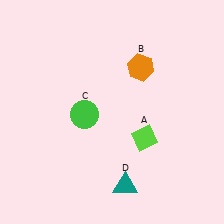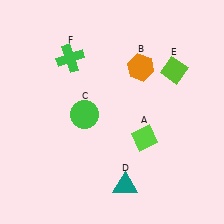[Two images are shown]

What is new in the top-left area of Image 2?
A green cross (F) was added in the top-left area of Image 2.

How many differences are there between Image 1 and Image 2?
There are 2 differences between the two images.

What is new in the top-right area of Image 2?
A lime diamond (E) was added in the top-right area of Image 2.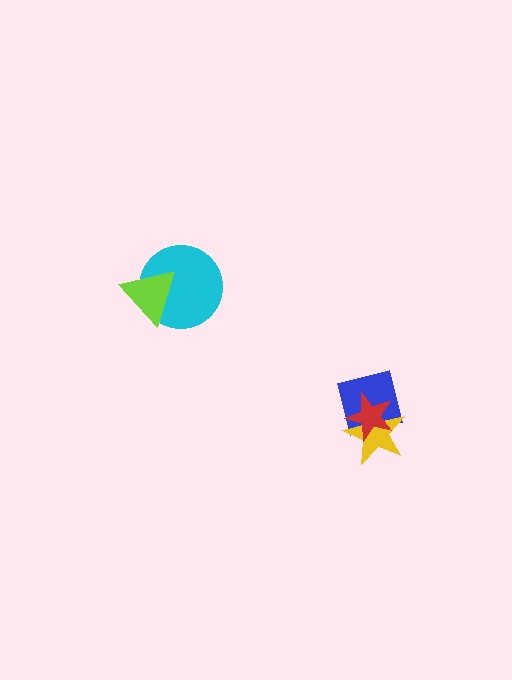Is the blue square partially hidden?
Yes, it is partially covered by another shape.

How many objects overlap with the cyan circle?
1 object overlaps with the cyan circle.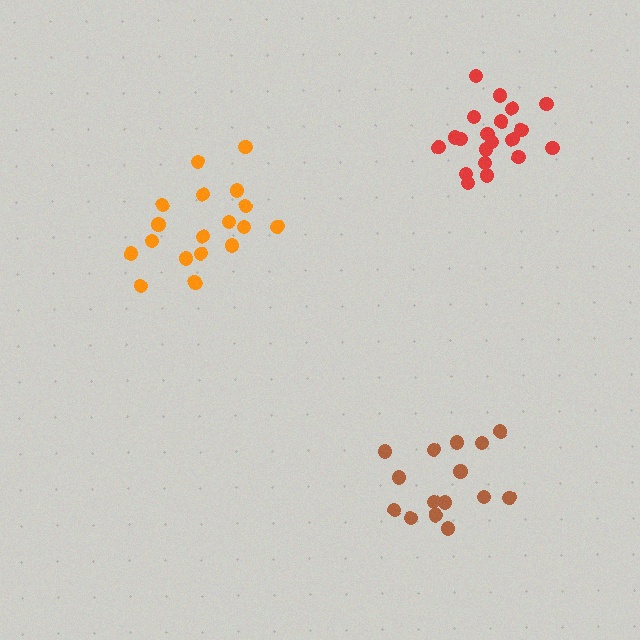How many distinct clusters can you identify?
There are 3 distinct clusters.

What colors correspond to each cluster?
The clusters are colored: red, brown, orange.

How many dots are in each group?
Group 1: 20 dots, Group 2: 15 dots, Group 3: 18 dots (53 total).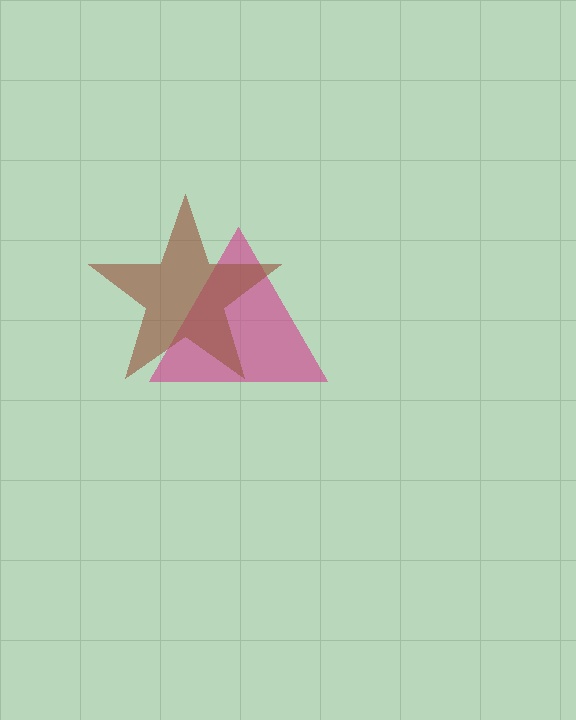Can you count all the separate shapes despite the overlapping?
Yes, there are 2 separate shapes.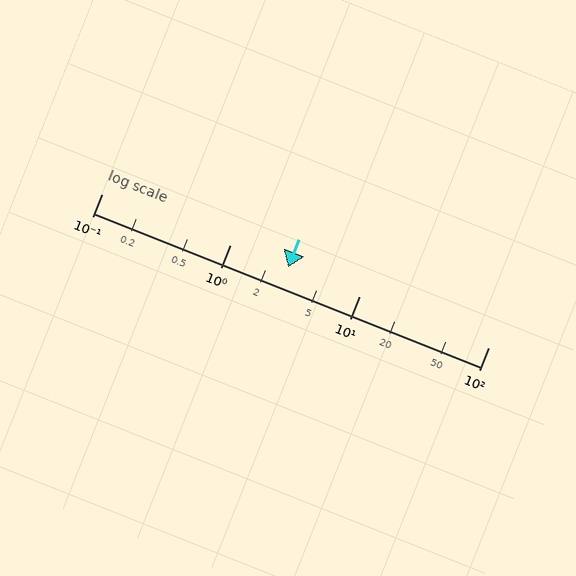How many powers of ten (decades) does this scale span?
The scale spans 3 decades, from 0.1 to 100.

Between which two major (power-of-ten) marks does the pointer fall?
The pointer is between 1 and 10.